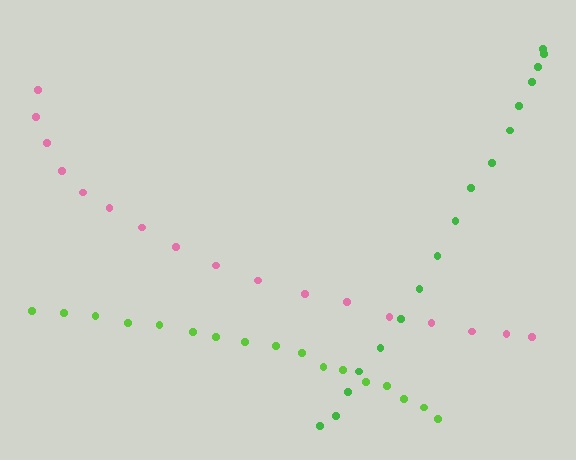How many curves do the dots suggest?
There are 3 distinct paths.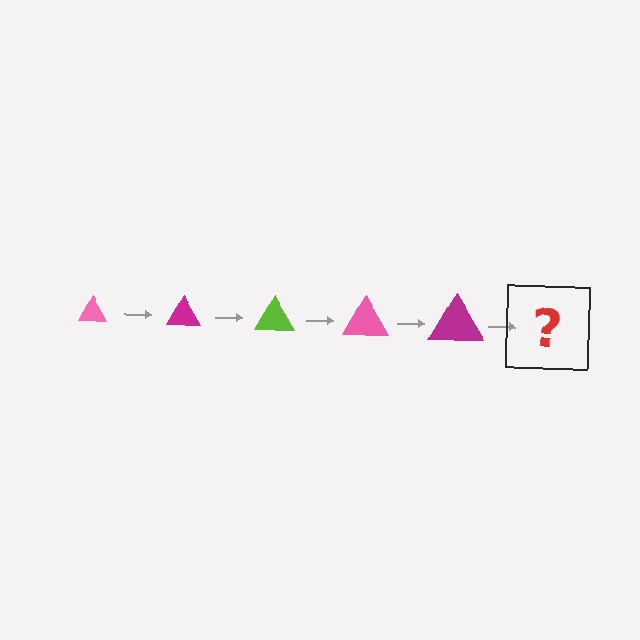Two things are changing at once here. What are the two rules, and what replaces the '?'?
The two rules are that the triangle grows larger each step and the color cycles through pink, magenta, and lime. The '?' should be a lime triangle, larger than the previous one.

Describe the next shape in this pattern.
It should be a lime triangle, larger than the previous one.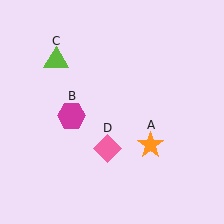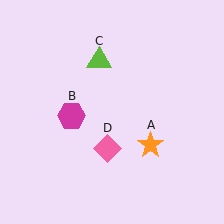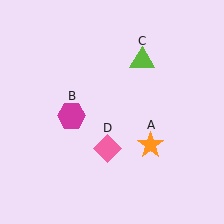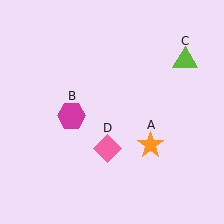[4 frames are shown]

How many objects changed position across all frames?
1 object changed position: lime triangle (object C).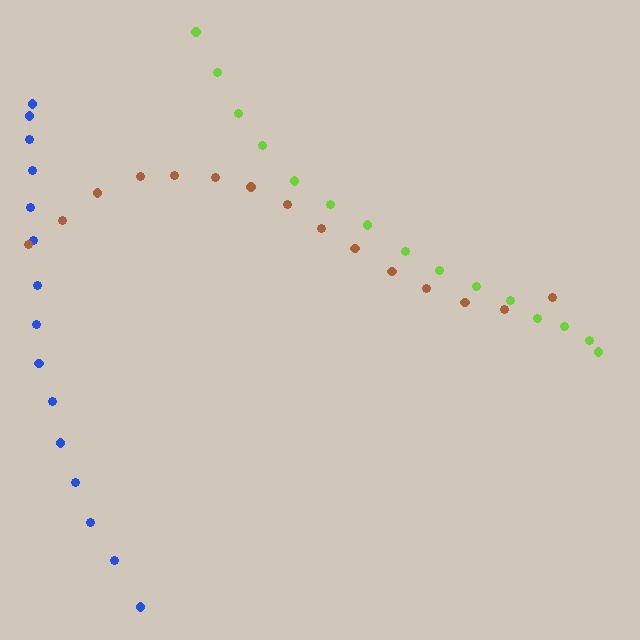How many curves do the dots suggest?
There are 3 distinct paths.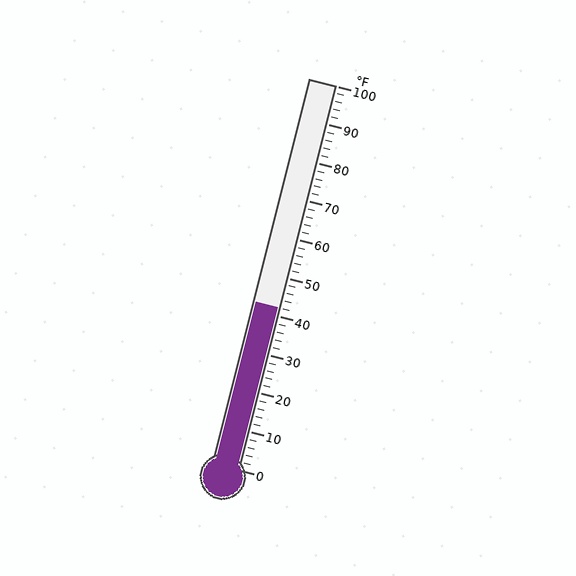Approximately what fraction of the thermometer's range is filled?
The thermometer is filled to approximately 40% of its range.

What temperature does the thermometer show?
The thermometer shows approximately 42°F.